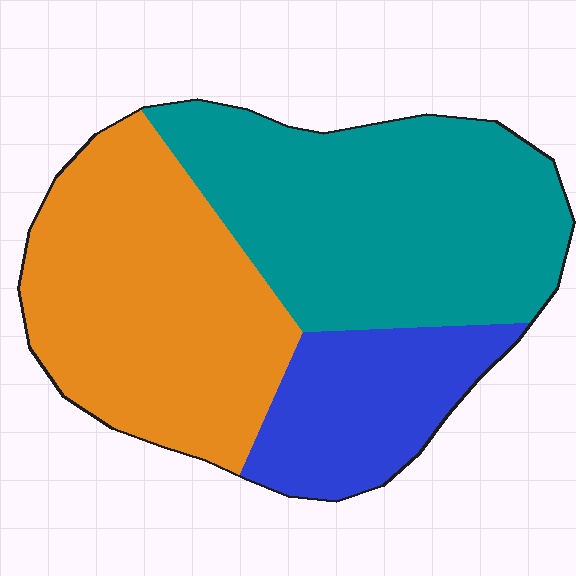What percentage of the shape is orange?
Orange covers about 40% of the shape.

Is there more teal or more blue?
Teal.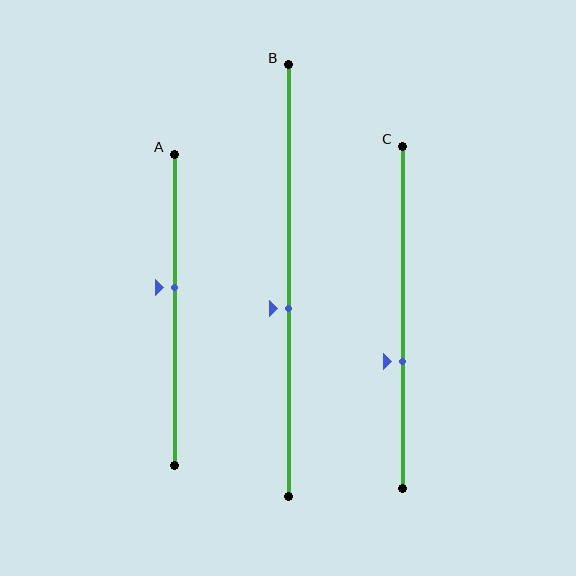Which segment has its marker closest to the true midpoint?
Segment B has its marker closest to the true midpoint.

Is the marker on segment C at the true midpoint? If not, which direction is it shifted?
No, the marker on segment C is shifted downward by about 13% of the segment length.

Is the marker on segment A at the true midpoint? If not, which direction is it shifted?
No, the marker on segment A is shifted upward by about 7% of the segment length.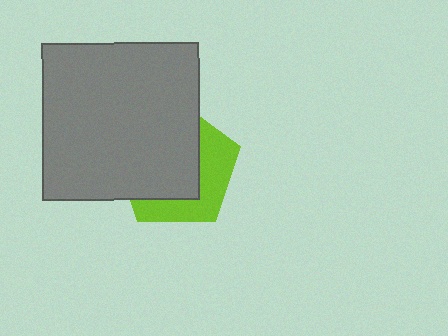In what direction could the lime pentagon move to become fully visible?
The lime pentagon could move toward the lower-right. That would shift it out from behind the gray square entirely.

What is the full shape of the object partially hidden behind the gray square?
The partially hidden object is a lime pentagon.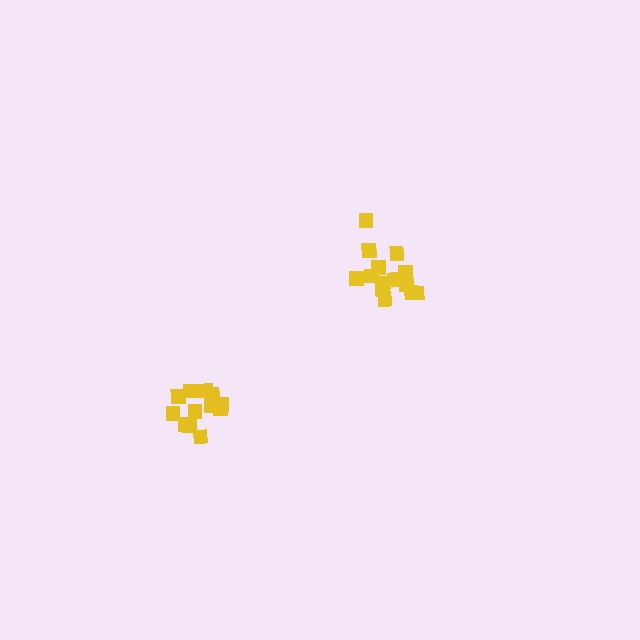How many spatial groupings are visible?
There are 2 spatial groupings.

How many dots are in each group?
Group 1: 14 dots, Group 2: 12 dots (26 total).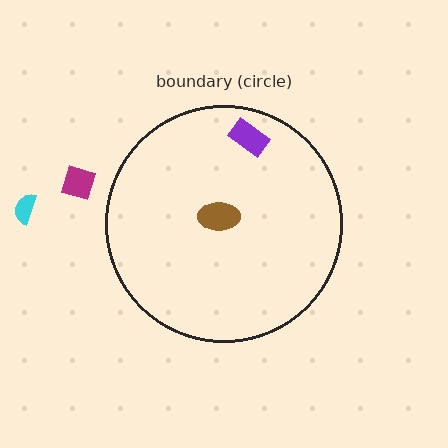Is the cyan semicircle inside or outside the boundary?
Outside.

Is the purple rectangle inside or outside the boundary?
Inside.